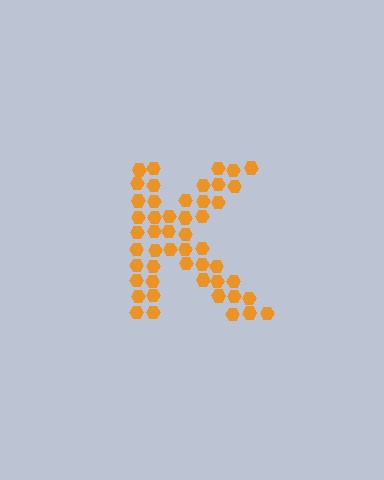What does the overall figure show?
The overall figure shows the letter K.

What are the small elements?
The small elements are hexagons.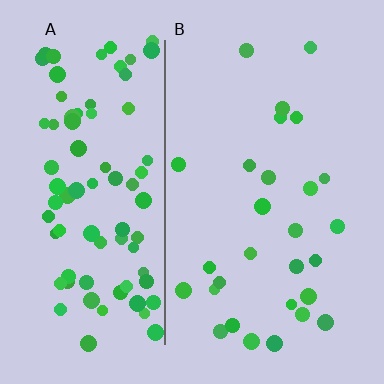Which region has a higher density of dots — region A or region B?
A (the left).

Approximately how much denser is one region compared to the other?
Approximately 3.1× — region A over region B.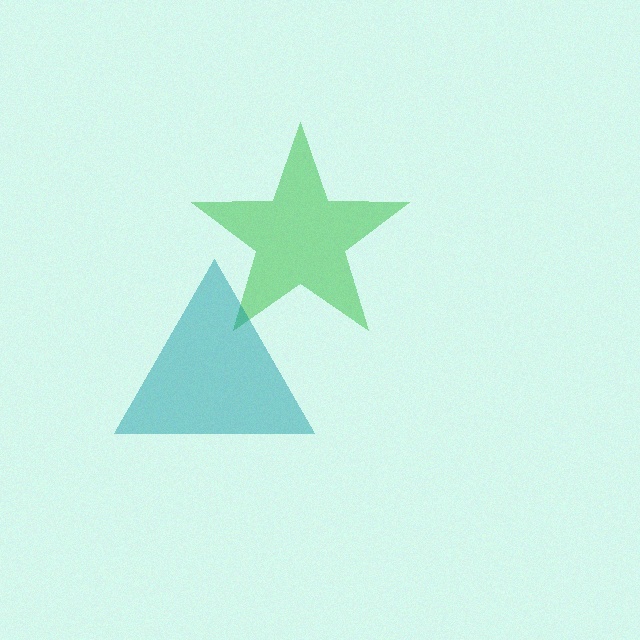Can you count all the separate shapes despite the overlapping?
Yes, there are 2 separate shapes.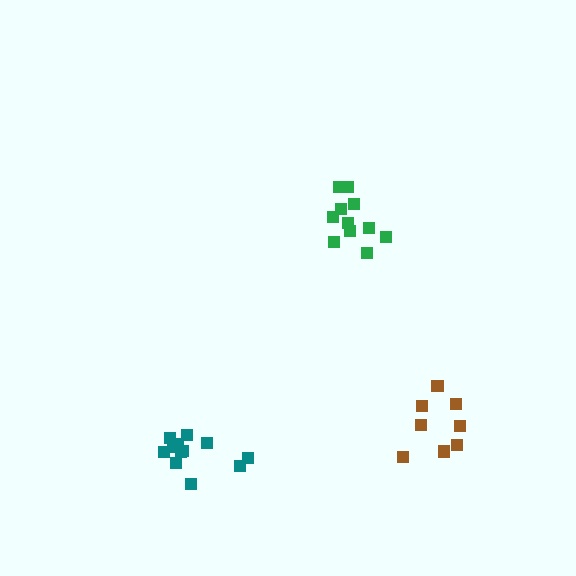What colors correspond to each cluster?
The clusters are colored: green, teal, brown.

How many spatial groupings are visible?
There are 3 spatial groupings.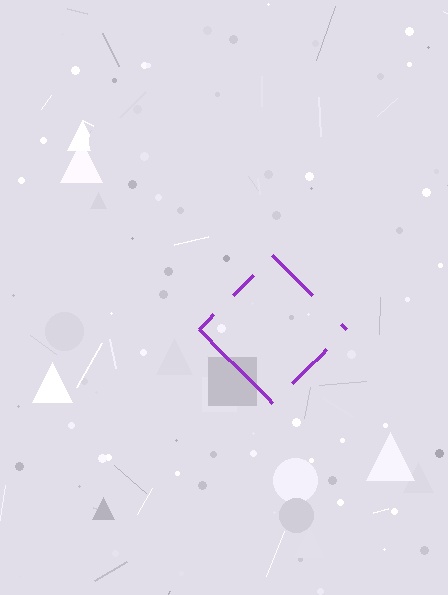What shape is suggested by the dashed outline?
The dashed outline suggests a diamond.